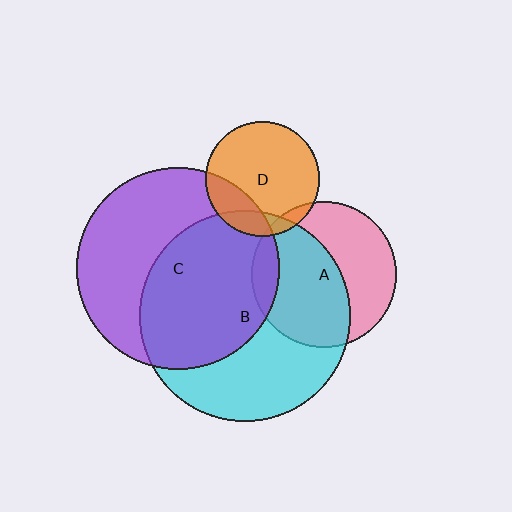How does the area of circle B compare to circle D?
Approximately 3.4 times.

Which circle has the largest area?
Circle B (cyan).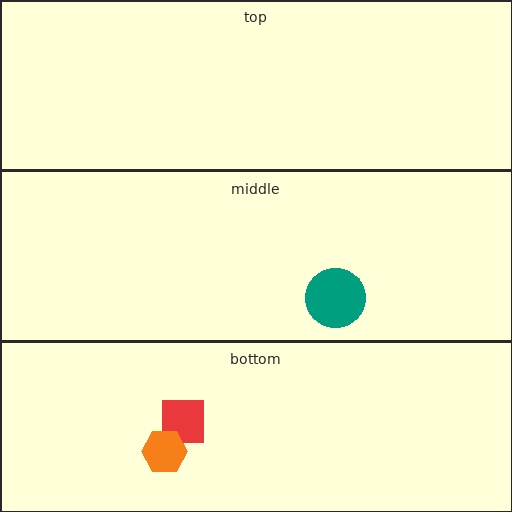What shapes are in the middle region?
The green square, the teal circle.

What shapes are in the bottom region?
The red square, the orange hexagon.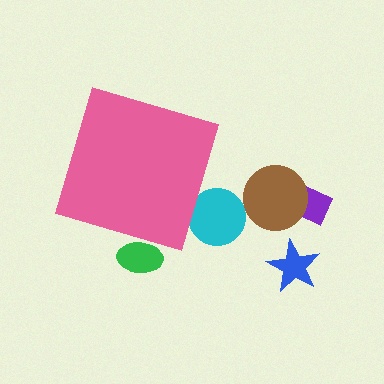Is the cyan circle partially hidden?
Yes, the cyan circle is partially hidden behind the pink diamond.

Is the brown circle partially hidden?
No, the brown circle is fully visible.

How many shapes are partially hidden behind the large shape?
2 shapes are partially hidden.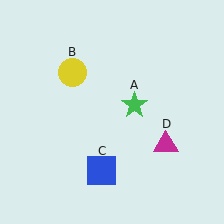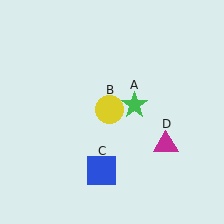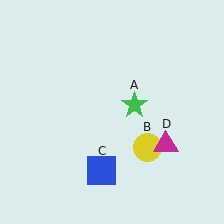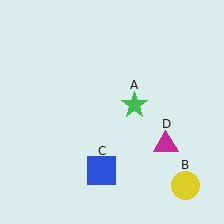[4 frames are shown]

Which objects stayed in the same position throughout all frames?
Green star (object A) and blue square (object C) and magenta triangle (object D) remained stationary.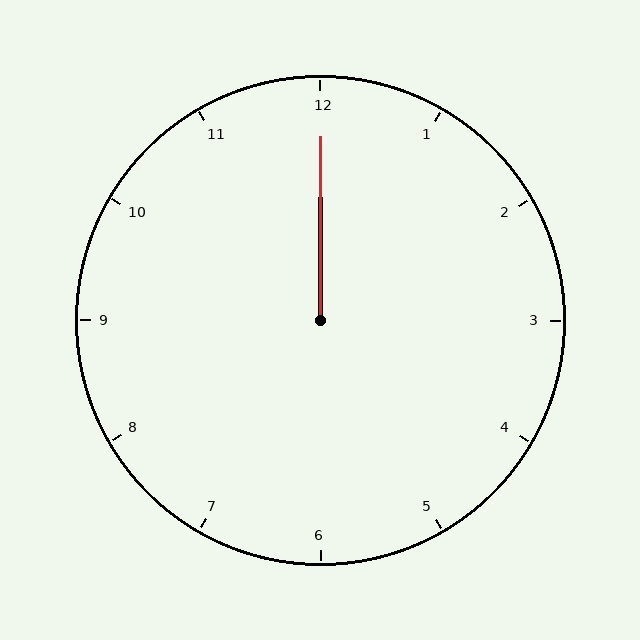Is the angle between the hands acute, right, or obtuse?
It is acute.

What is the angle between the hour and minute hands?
Approximately 0 degrees.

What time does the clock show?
12:00.